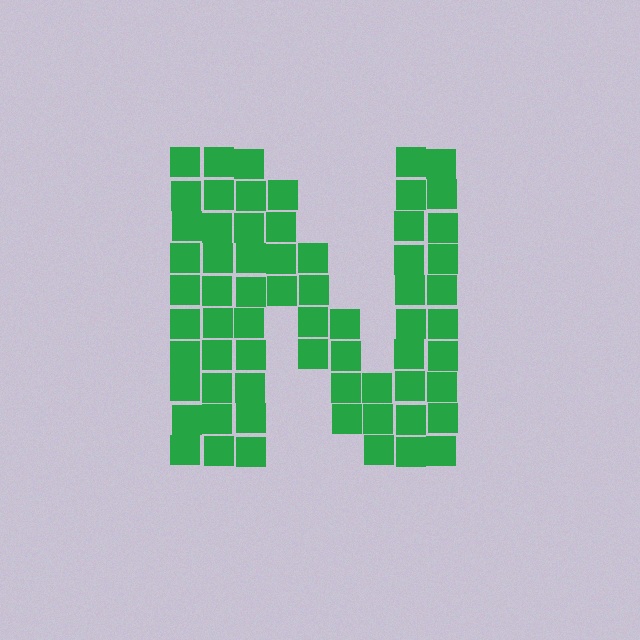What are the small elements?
The small elements are squares.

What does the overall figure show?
The overall figure shows the letter N.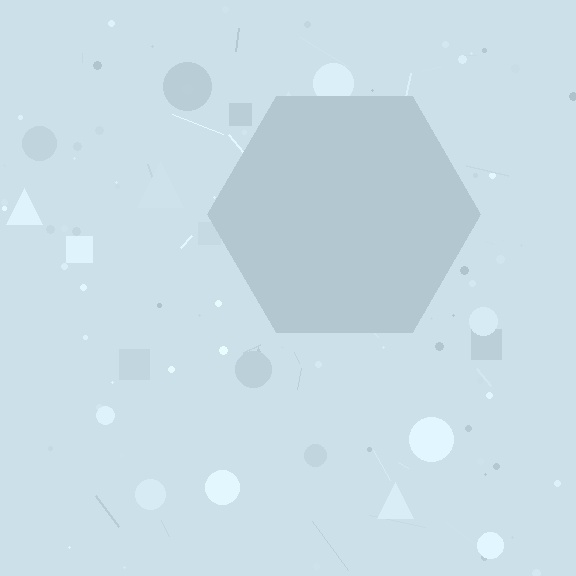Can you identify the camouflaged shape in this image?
The camouflaged shape is a hexagon.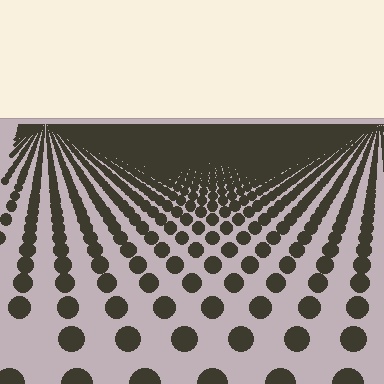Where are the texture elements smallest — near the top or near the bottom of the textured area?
Near the top.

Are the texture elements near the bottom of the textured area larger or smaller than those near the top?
Larger. Near the bottom, elements are closer to the viewer and appear at a bigger on-screen size.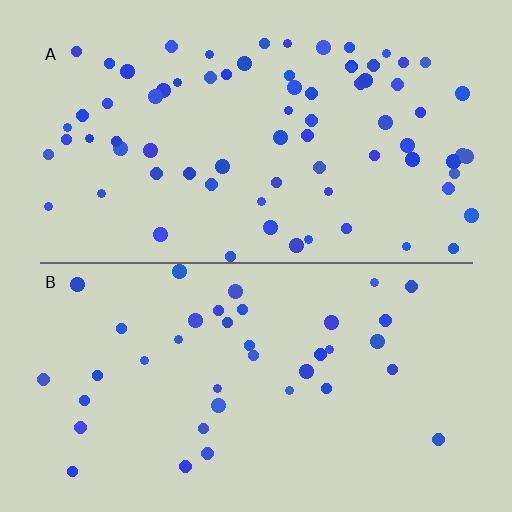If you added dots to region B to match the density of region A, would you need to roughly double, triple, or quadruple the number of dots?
Approximately double.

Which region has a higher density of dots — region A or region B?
A (the top).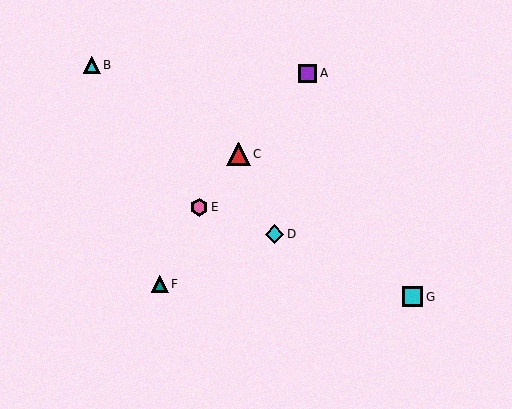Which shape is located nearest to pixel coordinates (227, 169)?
The red triangle (labeled C) at (238, 154) is nearest to that location.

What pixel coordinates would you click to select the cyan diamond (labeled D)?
Click at (274, 234) to select the cyan diamond D.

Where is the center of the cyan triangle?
The center of the cyan triangle is at (92, 65).